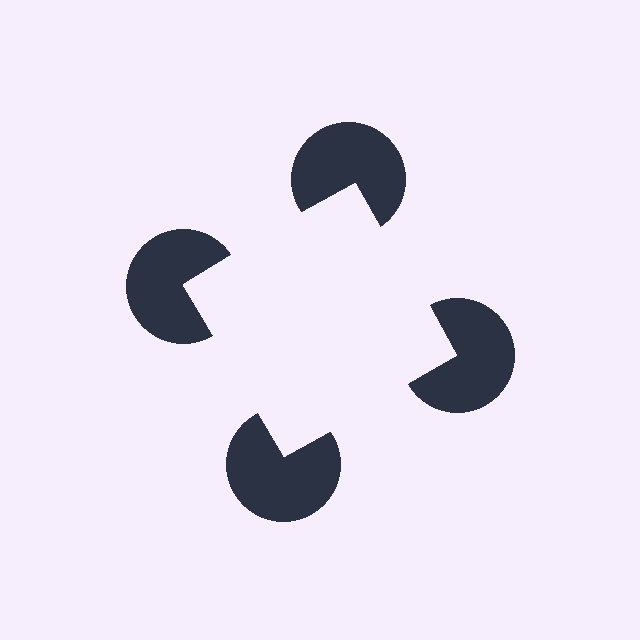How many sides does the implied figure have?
4 sides.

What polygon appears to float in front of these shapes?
An illusory square — its edges are inferred from the aligned wedge cuts in the pac-man discs, not physically drawn.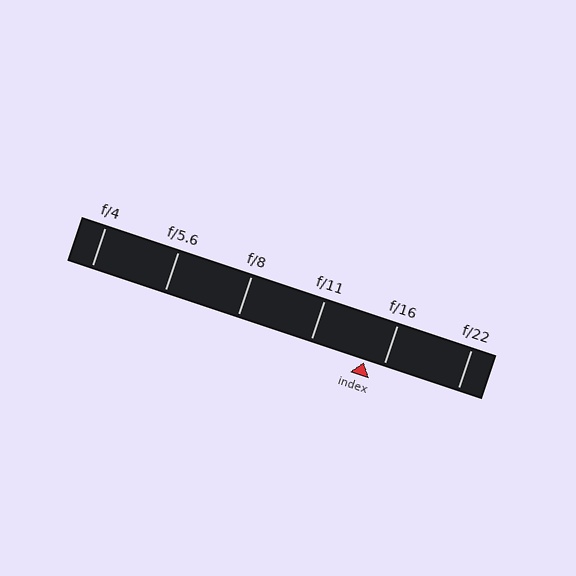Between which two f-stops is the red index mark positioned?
The index mark is between f/11 and f/16.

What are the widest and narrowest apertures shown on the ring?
The widest aperture shown is f/4 and the narrowest is f/22.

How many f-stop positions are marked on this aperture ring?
There are 6 f-stop positions marked.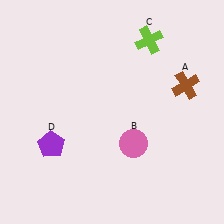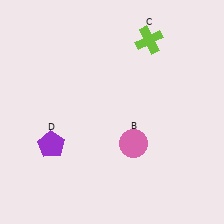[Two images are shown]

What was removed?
The brown cross (A) was removed in Image 2.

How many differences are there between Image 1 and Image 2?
There is 1 difference between the two images.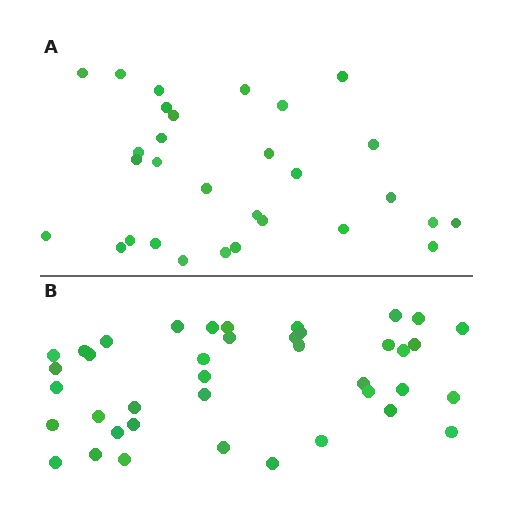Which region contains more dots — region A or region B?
Region B (the bottom region) has more dots.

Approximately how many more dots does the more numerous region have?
Region B has roughly 10 or so more dots than region A.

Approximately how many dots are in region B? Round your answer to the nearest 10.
About 40 dots.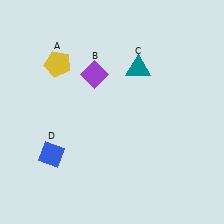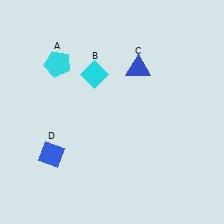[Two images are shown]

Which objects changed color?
A changed from yellow to cyan. B changed from purple to cyan. C changed from teal to blue.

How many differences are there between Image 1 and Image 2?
There are 3 differences between the two images.